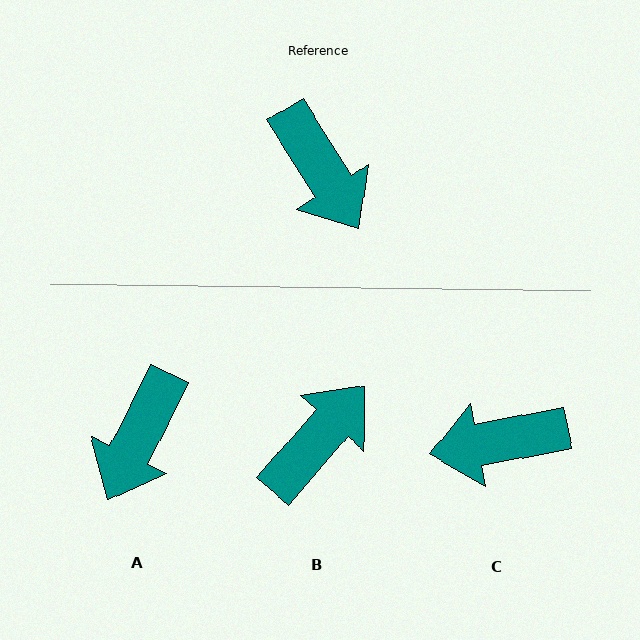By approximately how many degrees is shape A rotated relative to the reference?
Approximately 58 degrees clockwise.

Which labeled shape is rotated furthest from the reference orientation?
C, about 111 degrees away.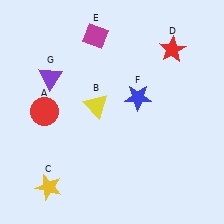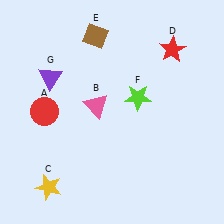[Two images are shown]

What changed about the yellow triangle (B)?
In Image 1, B is yellow. In Image 2, it changed to pink.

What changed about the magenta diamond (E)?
In Image 1, E is magenta. In Image 2, it changed to brown.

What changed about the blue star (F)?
In Image 1, F is blue. In Image 2, it changed to lime.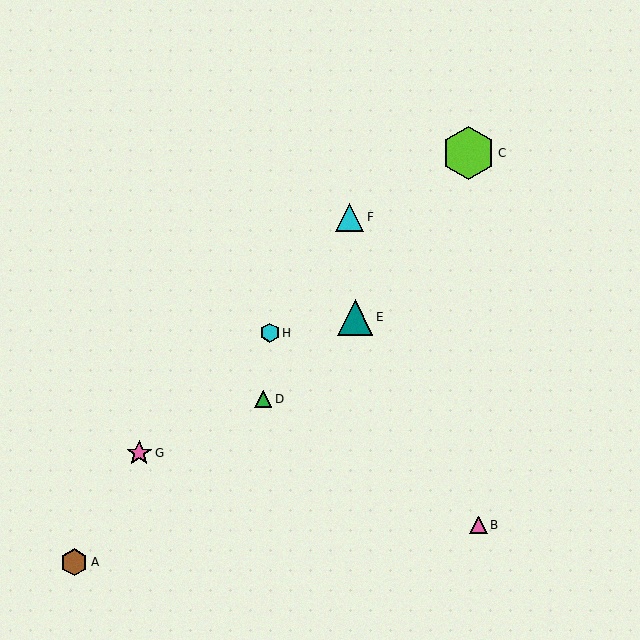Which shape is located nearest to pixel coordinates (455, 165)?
The lime hexagon (labeled C) at (468, 153) is nearest to that location.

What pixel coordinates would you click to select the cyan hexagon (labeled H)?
Click at (270, 333) to select the cyan hexagon H.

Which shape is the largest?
The lime hexagon (labeled C) is the largest.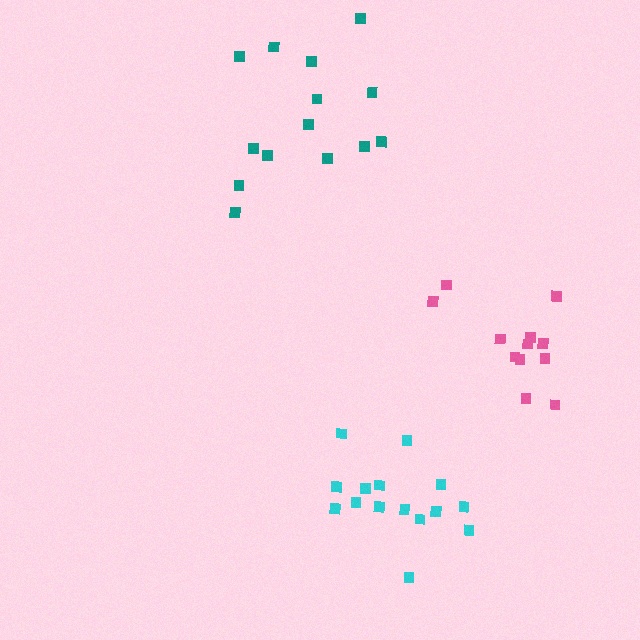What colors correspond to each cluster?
The clusters are colored: teal, pink, cyan.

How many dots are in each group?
Group 1: 14 dots, Group 2: 12 dots, Group 3: 15 dots (41 total).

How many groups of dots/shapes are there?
There are 3 groups.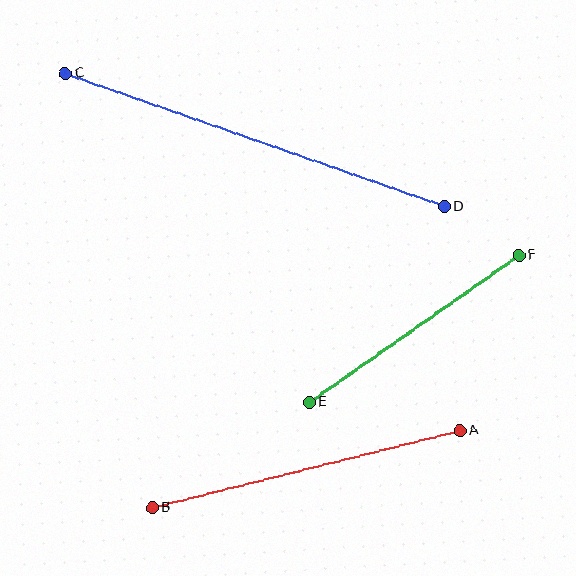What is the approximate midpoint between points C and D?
The midpoint is at approximately (255, 140) pixels.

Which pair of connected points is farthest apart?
Points C and D are farthest apart.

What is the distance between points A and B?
The distance is approximately 317 pixels.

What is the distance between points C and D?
The distance is approximately 402 pixels.